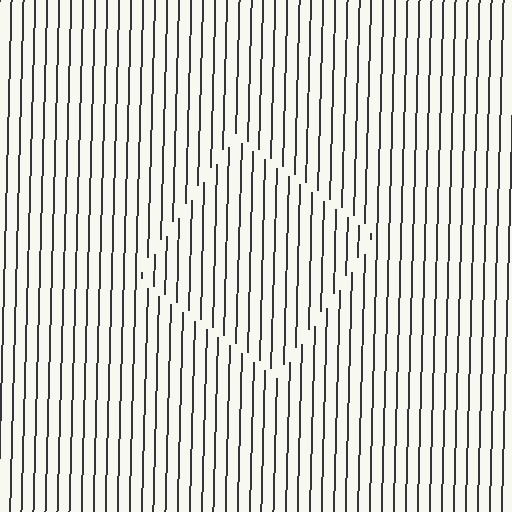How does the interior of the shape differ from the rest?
The interior of the shape contains the same grating, shifted by half a period — the contour is defined by the phase discontinuity where line-ends from the inner and outer gratings abut.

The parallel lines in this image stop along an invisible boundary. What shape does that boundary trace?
An illusory square. The interior of the shape contains the same grating, shifted by half a period — the contour is defined by the phase discontinuity where line-ends from the inner and outer gratings abut.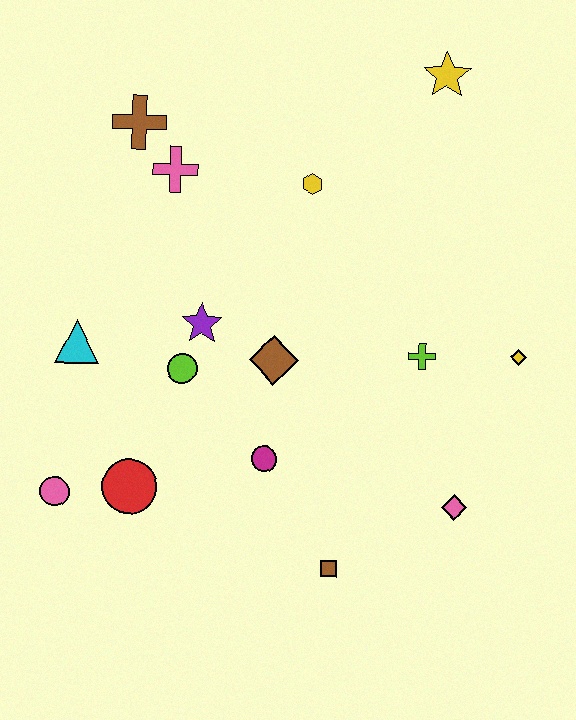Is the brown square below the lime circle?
Yes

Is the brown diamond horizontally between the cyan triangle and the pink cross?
No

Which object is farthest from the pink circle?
The yellow star is farthest from the pink circle.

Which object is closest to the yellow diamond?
The lime cross is closest to the yellow diamond.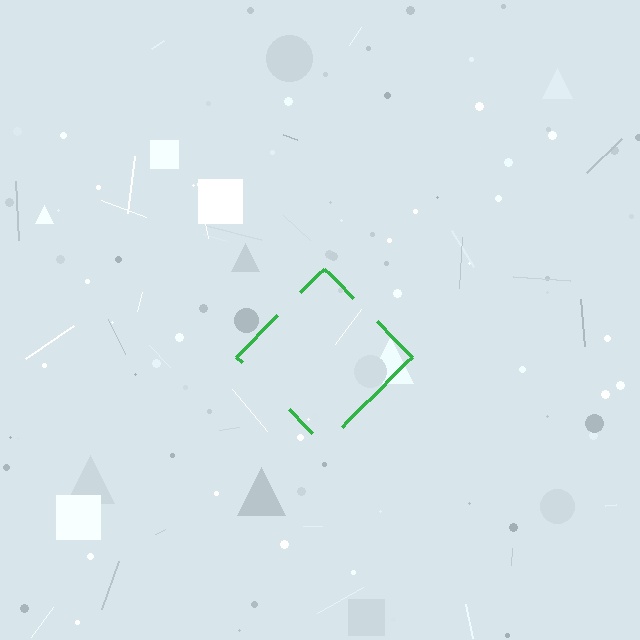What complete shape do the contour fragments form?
The contour fragments form a diamond.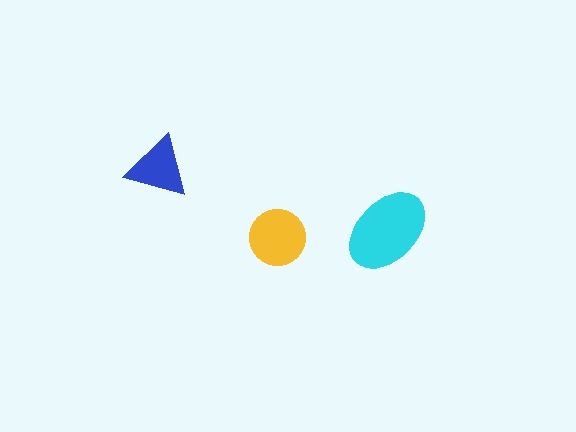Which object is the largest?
The cyan ellipse.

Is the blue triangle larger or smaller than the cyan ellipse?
Smaller.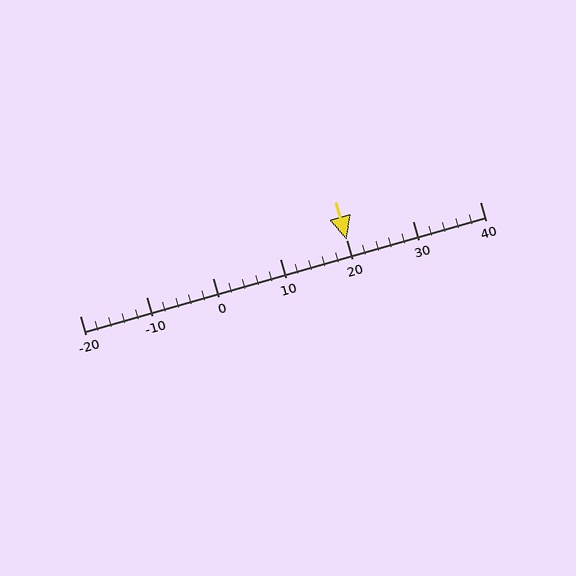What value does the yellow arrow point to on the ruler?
The yellow arrow points to approximately 20.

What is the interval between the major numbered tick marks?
The major tick marks are spaced 10 units apart.